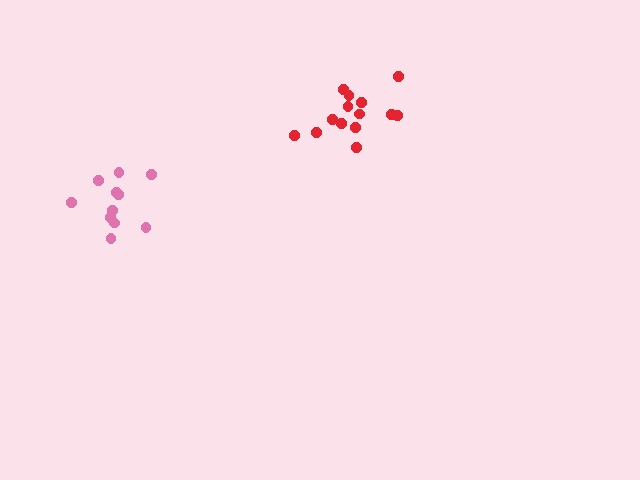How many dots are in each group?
Group 1: 11 dots, Group 2: 14 dots (25 total).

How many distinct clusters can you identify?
There are 2 distinct clusters.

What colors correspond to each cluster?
The clusters are colored: pink, red.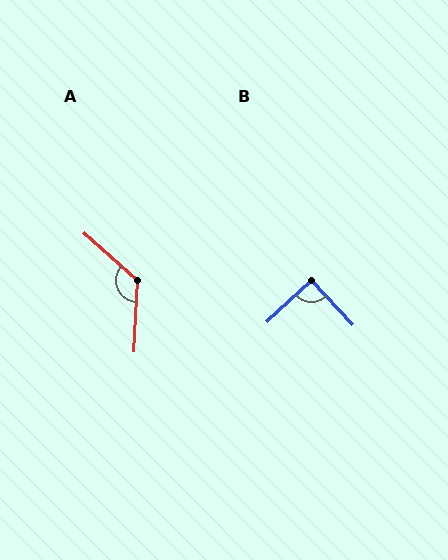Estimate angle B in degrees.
Approximately 90 degrees.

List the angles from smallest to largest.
B (90°), A (129°).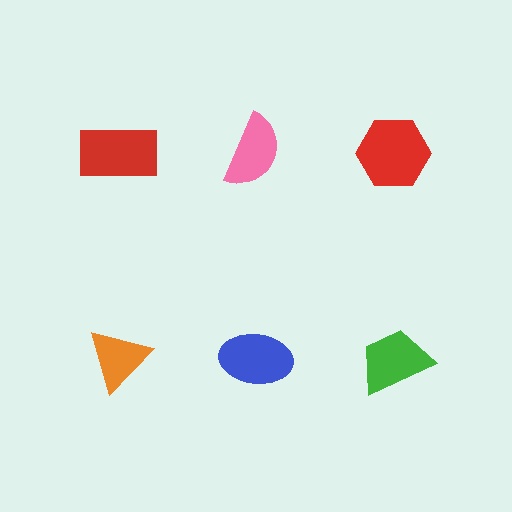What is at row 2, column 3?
A green trapezoid.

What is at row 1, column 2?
A pink semicircle.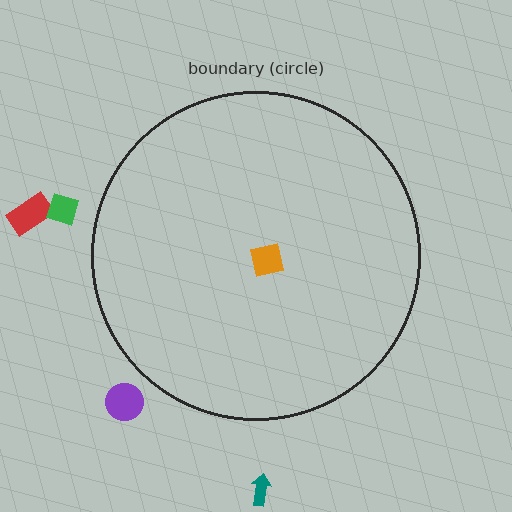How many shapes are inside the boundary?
1 inside, 4 outside.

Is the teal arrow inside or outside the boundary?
Outside.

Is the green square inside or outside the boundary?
Outside.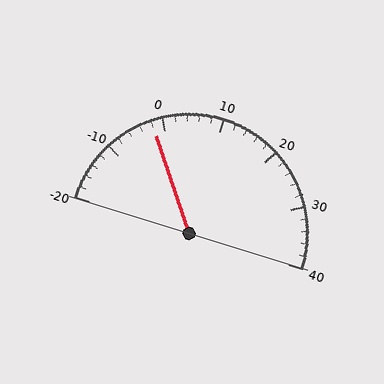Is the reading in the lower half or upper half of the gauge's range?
The reading is in the lower half of the range (-20 to 40).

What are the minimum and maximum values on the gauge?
The gauge ranges from -20 to 40.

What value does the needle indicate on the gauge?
The needle indicates approximately -2.